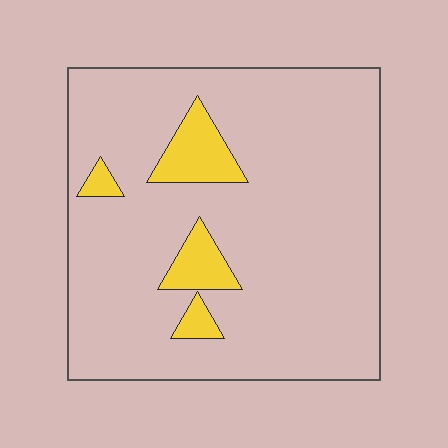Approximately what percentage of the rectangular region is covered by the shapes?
Approximately 10%.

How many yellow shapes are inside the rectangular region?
4.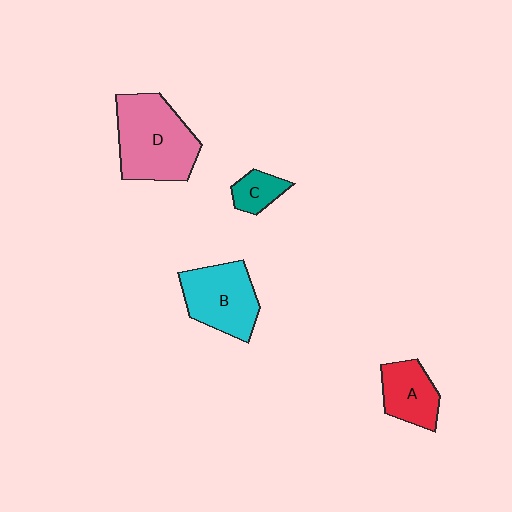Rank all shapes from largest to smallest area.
From largest to smallest: D (pink), B (cyan), A (red), C (teal).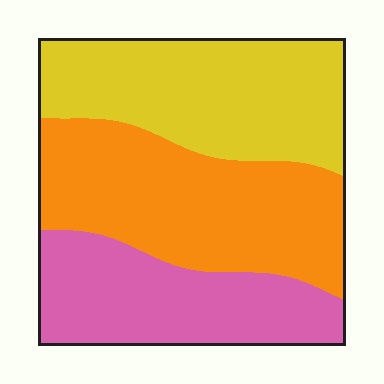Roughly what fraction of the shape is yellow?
Yellow covers roughly 35% of the shape.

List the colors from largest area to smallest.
From largest to smallest: orange, yellow, pink.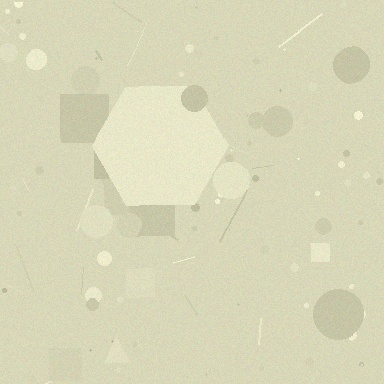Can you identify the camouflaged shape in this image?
The camouflaged shape is a hexagon.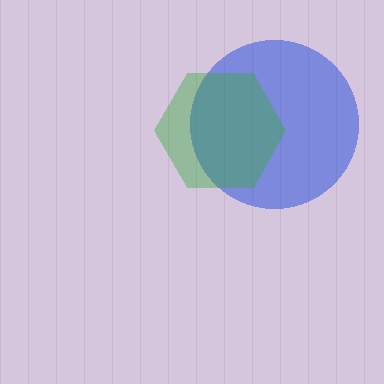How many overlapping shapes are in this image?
There are 2 overlapping shapes in the image.